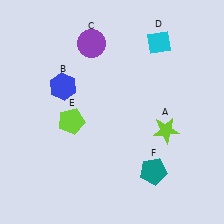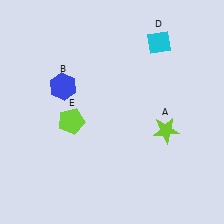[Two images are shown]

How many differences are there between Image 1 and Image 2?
There are 2 differences between the two images.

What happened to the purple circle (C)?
The purple circle (C) was removed in Image 2. It was in the top-left area of Image 1.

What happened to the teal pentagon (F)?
The teal pentagon (F) was removed in Image 2. It was in the bottom-right area of Image 1.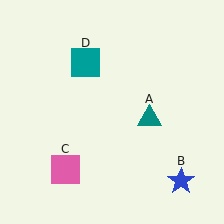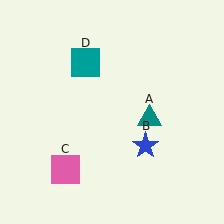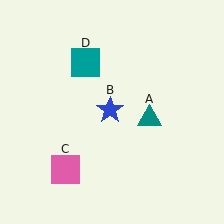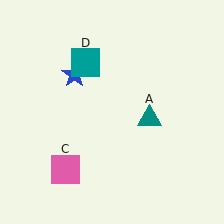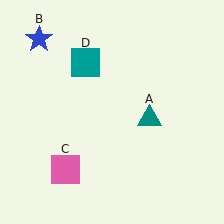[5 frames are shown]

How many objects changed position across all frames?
1 object changed position: blue star (object B).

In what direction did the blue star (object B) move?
The blue star (object B) moved up and to the left.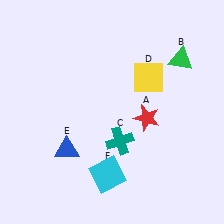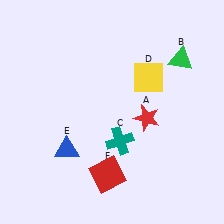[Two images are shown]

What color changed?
The square (F) changed from cyan in Image 1 to red in Image 2.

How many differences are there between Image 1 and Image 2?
There is 1 difference between the two images.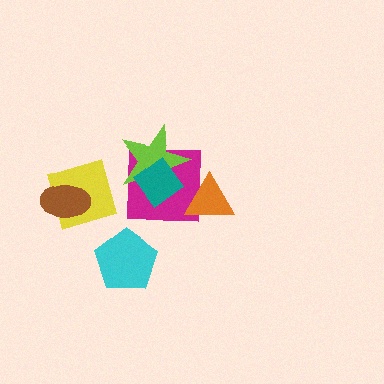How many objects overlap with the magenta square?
3 objects overlap with the magenta square.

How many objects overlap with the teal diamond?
2 objects overlap with the teal diamond.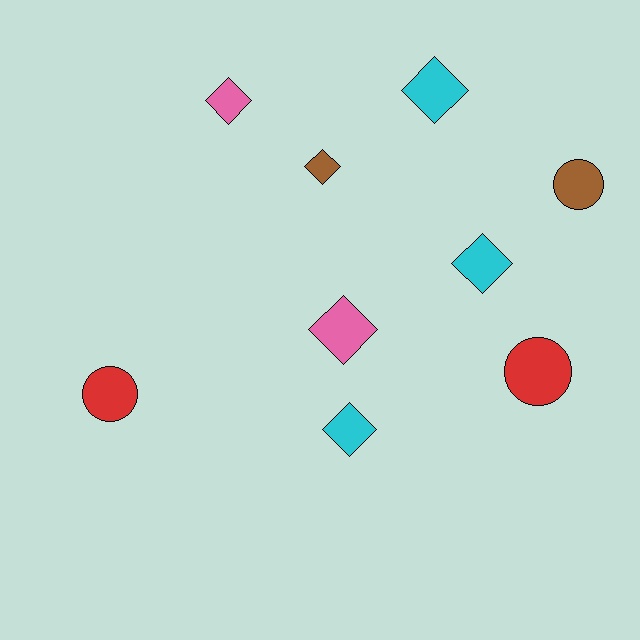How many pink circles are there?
There are no pink circles.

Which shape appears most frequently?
Diamond, with 6 objects.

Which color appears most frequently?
Cyan, with 3 objects.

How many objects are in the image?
There are 9 objects.